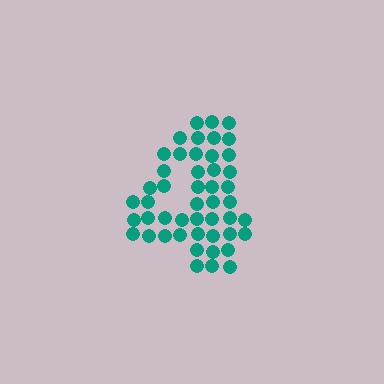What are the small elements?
The small elements are circles.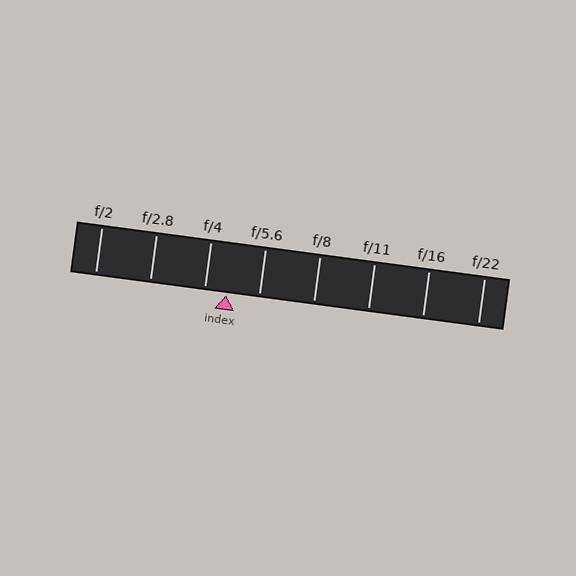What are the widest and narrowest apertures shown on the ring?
The widest aperture shown is f/2 and the narrowest is f/22.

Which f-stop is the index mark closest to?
The index mark is closest to f/4.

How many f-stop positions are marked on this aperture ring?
There are 8 f-stop positions marked.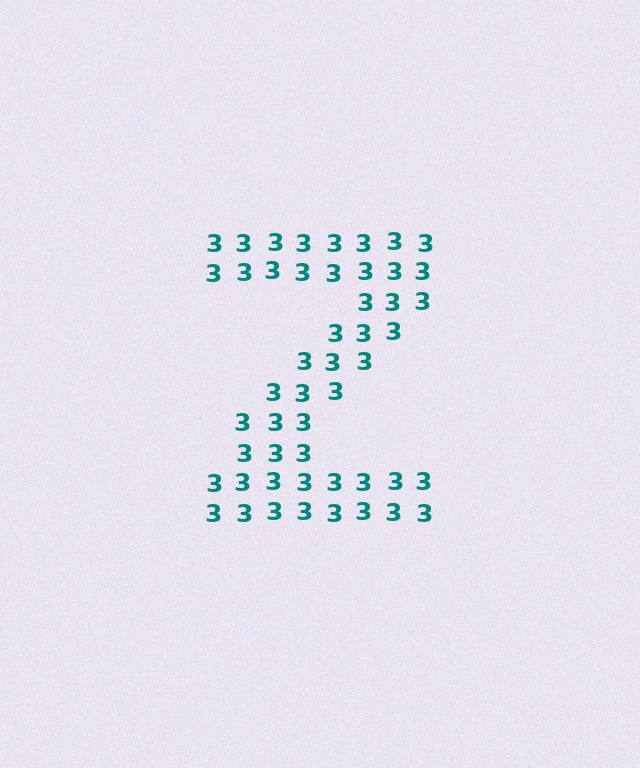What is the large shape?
The large shape is the letter Z.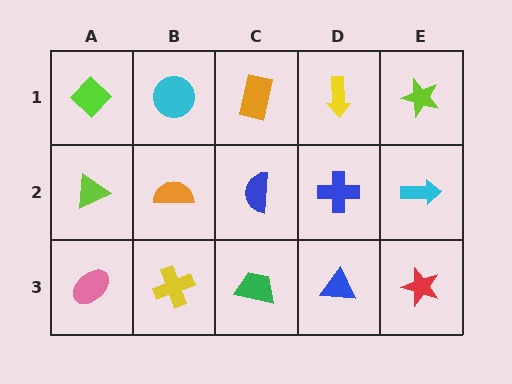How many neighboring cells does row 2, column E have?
3.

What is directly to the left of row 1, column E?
A yellow arrow.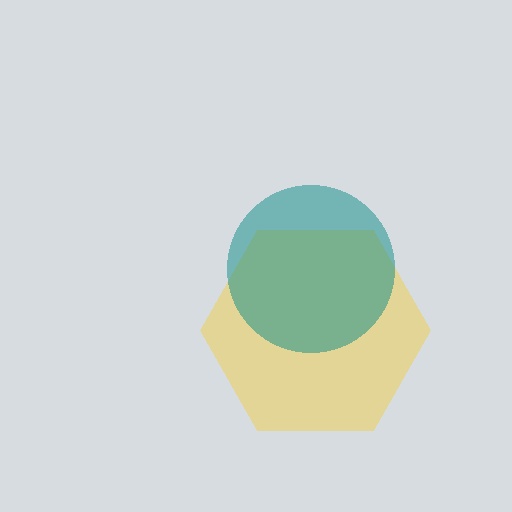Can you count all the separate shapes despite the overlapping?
Yes, there are 2 separate shapes.